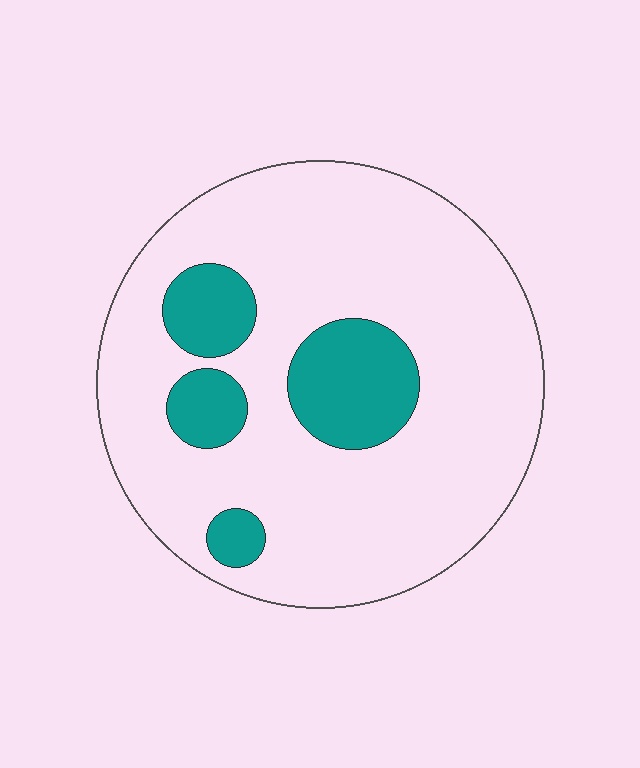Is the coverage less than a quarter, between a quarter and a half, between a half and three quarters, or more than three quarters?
Less than a quarter.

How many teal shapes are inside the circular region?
4.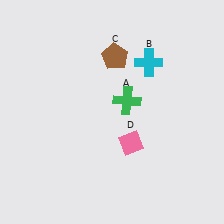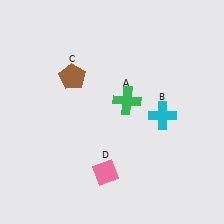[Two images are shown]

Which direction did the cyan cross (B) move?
The cyan cross (B) moved down.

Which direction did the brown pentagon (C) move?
The brown pentagon (C) moved left.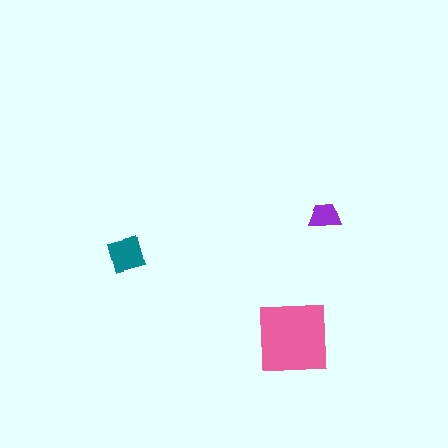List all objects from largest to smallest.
The pink square, the teal diamond, the purple trapezoid.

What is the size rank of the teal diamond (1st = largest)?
2nd.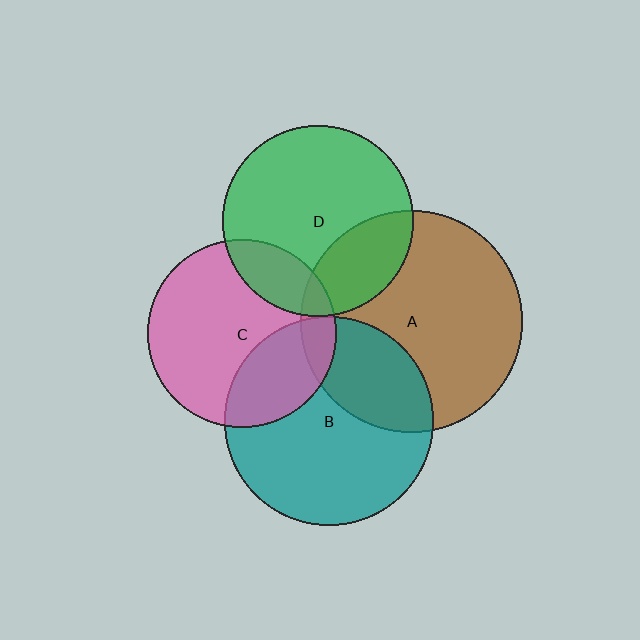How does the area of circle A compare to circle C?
Approximately 1.4 times.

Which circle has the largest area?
Circle A (brown).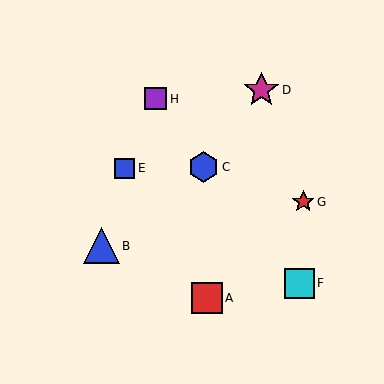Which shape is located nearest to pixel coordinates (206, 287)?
The red square (labeled A) at (207, 298) is nearest to that location.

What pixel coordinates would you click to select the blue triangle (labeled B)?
Click at (101, 246) to select the blue triangle B.